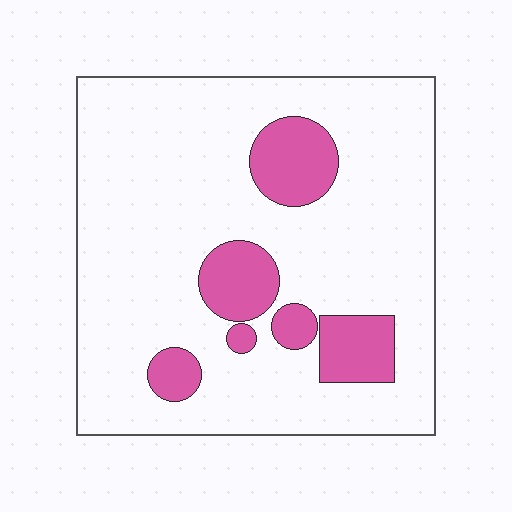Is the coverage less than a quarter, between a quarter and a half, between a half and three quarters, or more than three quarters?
Less than a quarter.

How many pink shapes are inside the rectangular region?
6.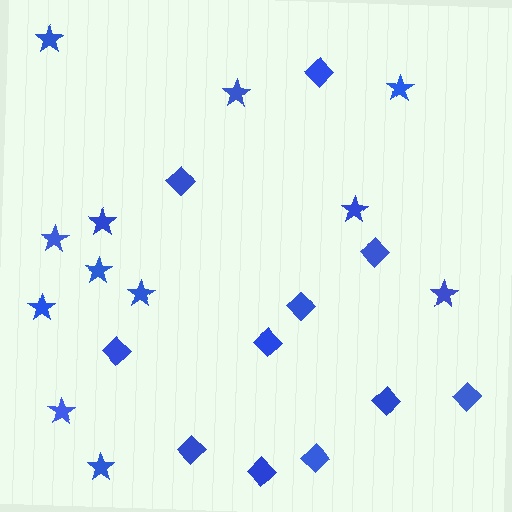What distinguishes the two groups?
There are 2 groups: one group of diamonds (11) and one group of stars (12).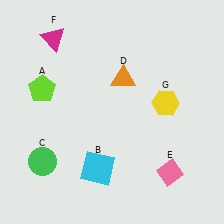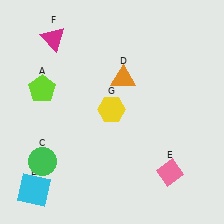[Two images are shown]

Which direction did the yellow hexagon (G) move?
The yellow hexagon (G) moved left.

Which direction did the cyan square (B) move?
The cyan square (B) moved left.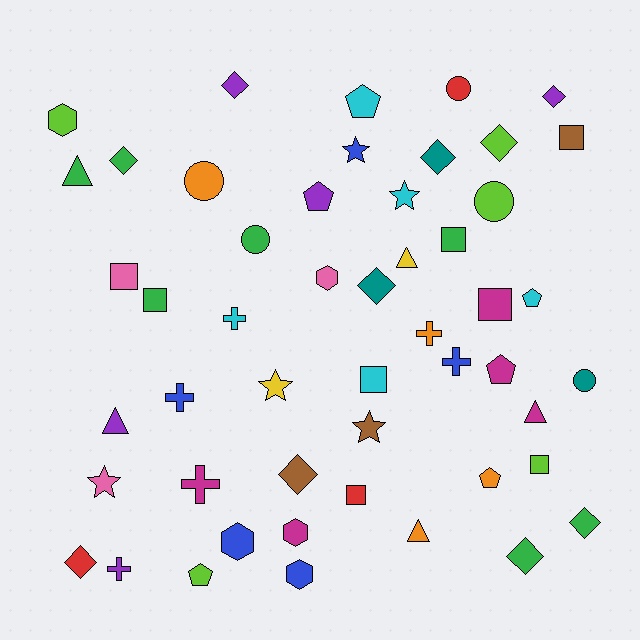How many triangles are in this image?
There are 5 triangles.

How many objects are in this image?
There are 50 objects.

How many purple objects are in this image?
There are 5 purple objects.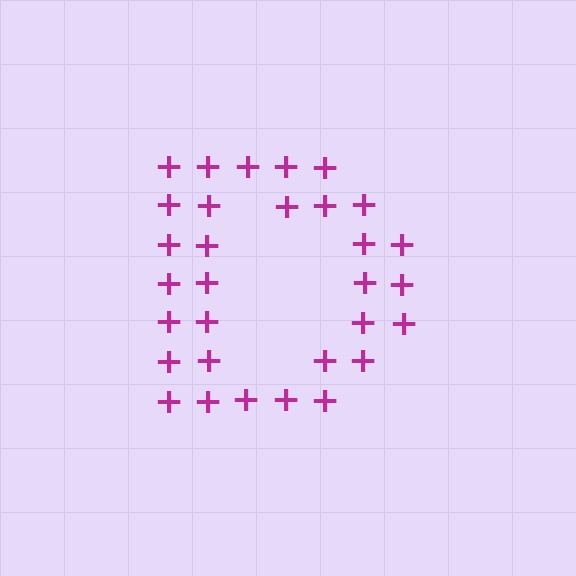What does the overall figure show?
The overall figure shows the letter D.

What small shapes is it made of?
It is made of small plus signs.